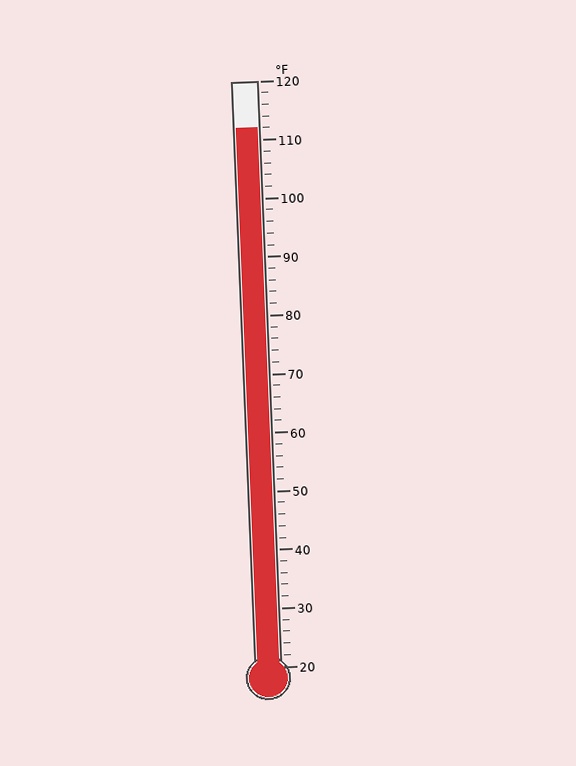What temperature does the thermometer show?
The thermometer shows approximately 112°F.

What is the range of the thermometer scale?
The thermometer scale ranges from 20°F to 120°F.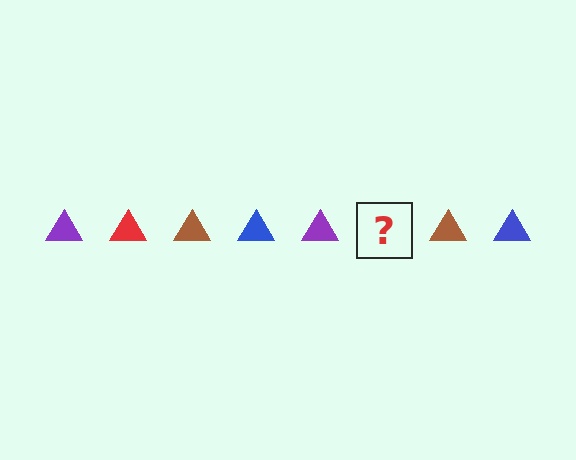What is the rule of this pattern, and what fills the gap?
The rule is that the pattern cycles through purple, red, brown, blue triangles. The gap should be filled with a red triangle.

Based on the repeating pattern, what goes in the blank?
The blank should be a red triangle.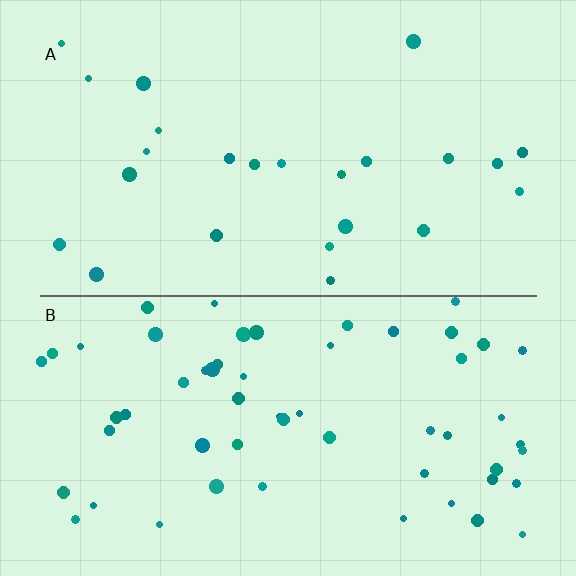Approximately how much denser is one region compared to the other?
Approximately 2.3× — region B over region A.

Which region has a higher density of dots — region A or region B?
B (the bottom).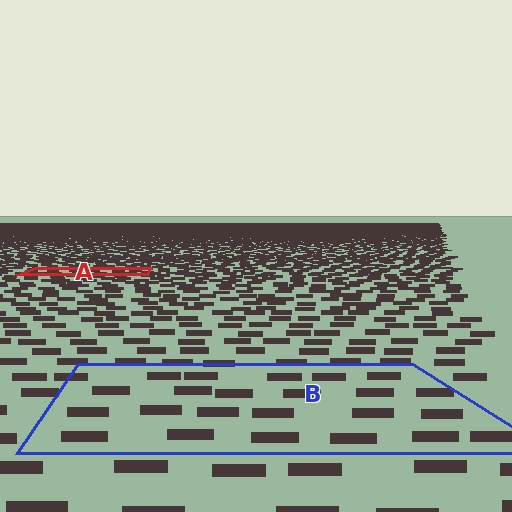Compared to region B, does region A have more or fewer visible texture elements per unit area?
Region A has more texture elements per unit area — they are packed more densely because it is farther away.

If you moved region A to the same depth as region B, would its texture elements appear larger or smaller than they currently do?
They would appear larger. At a closer depth, the same texture elements are projected at a bigger on-screen size.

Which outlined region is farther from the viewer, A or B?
Region A is farther from the viewer — the texture elements inside it appear smaller and more densely packed.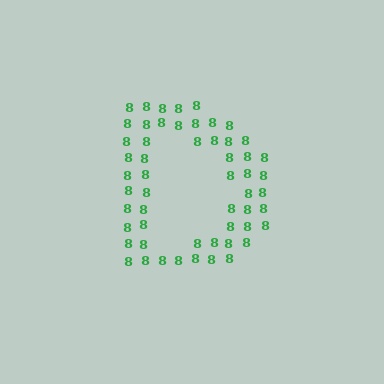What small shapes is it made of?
It is made of small digit 8's.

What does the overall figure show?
The overall figure shows the letter D.